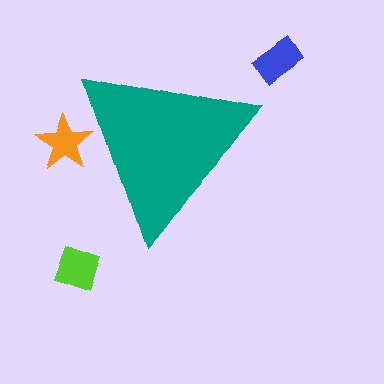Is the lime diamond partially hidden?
No, the lime diamond is fully visible.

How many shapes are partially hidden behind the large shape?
1 shape is partially hidden.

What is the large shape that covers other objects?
A teal triangle.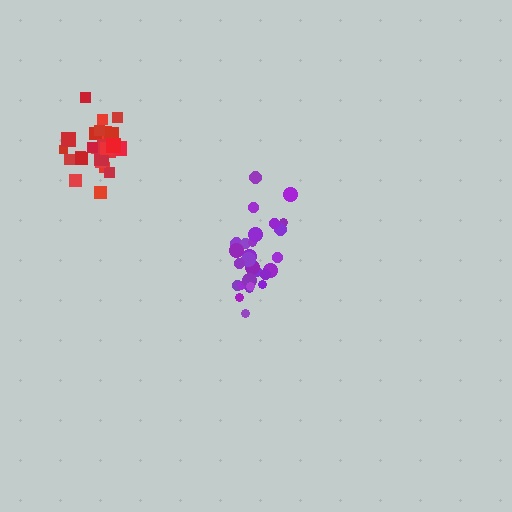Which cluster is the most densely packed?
Red.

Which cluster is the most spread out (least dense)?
Purple.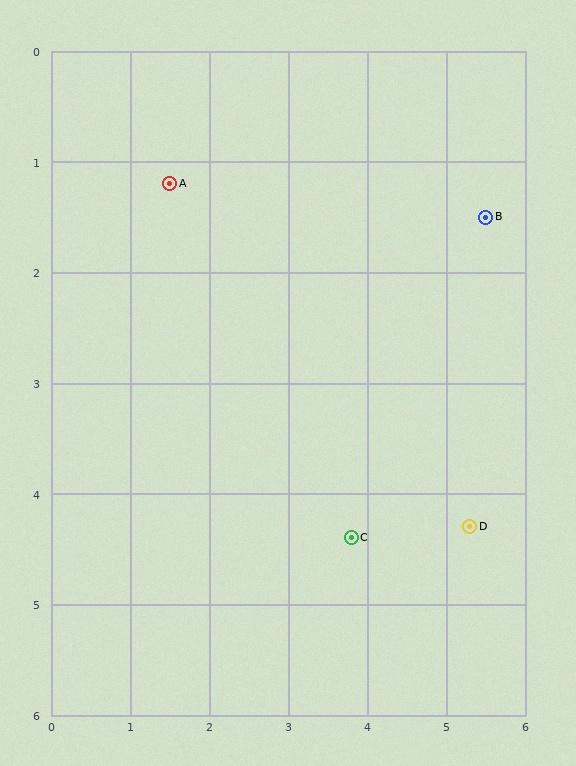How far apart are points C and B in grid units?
Points C and B are about 3.4 grid units apart.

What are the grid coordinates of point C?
Point C is at approximately (3.8, 4.4).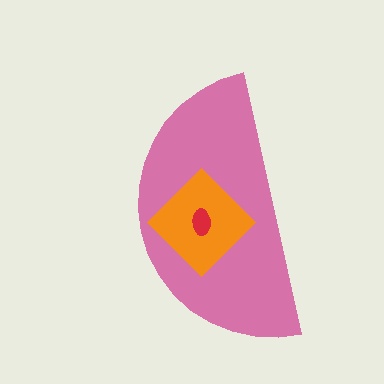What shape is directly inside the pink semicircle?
The orange diamond.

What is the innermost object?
The red ellipse.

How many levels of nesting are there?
3.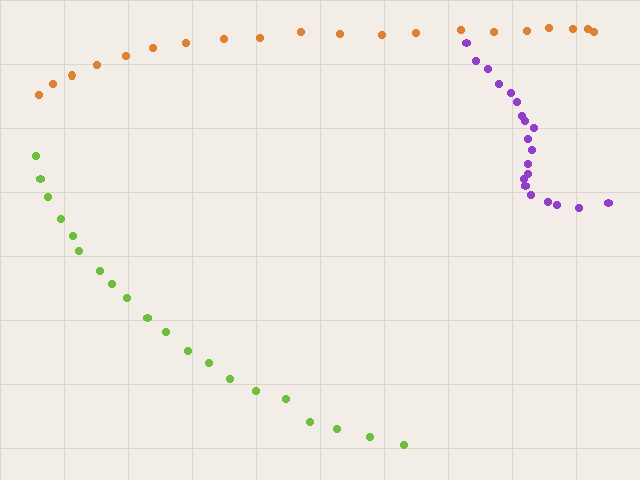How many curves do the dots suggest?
There are 3 distinct paths.